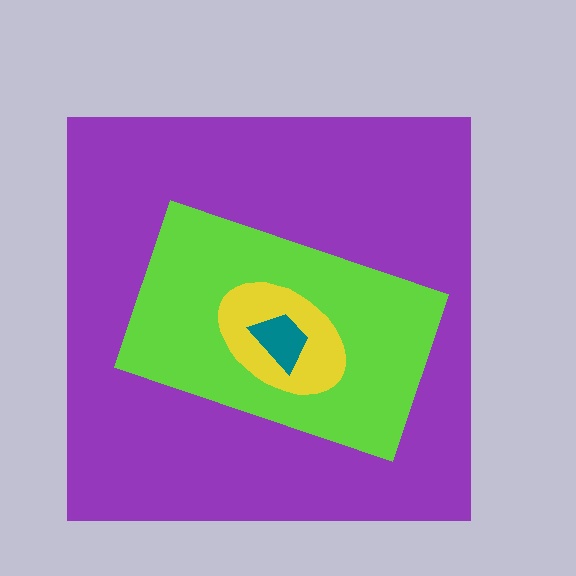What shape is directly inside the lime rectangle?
The yellow ellipse.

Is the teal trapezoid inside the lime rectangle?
Yes.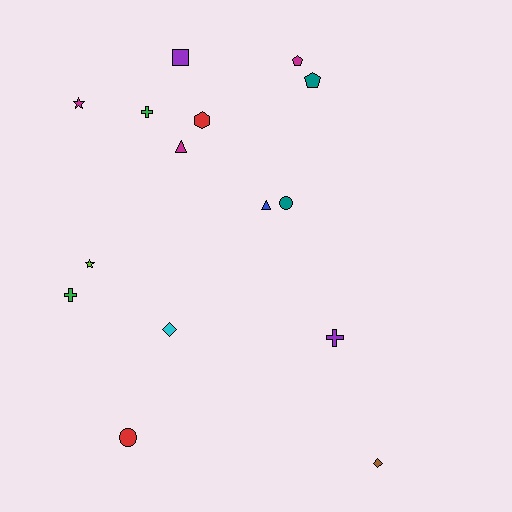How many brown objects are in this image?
There is 1 brown object.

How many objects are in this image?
There are 15 objects.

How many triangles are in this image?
There are 2 triangles.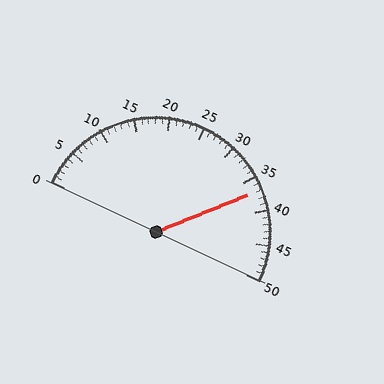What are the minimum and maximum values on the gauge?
The gauge ranges from 0 to 50.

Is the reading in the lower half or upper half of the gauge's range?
The reading is in the upper half of the range (0 to 50).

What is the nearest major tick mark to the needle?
The nearest major tick mark is 35.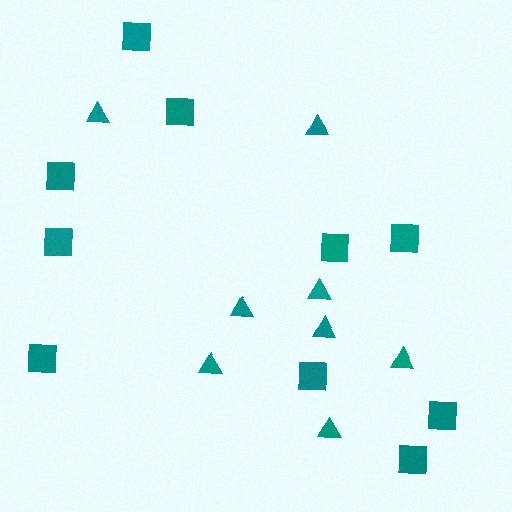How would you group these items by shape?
There are 2 groups: one group of squares (10) and one group of triangles (8).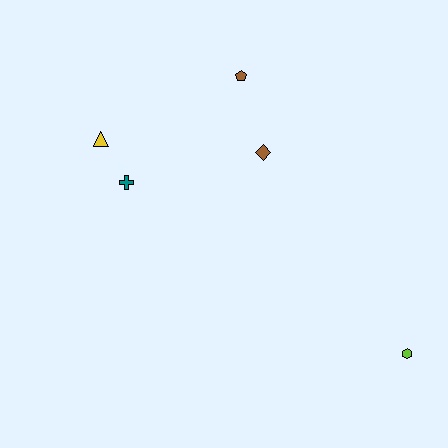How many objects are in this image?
There are 5 objects.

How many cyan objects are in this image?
There are no cyan objects.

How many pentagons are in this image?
There is 1 pentagon.